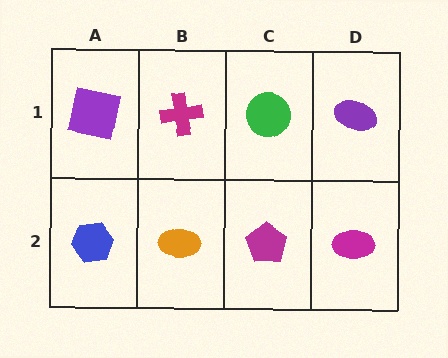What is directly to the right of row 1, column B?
A green circle.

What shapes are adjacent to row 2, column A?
A purple square (row 1, column A), an orange ellipse (row 2, column B).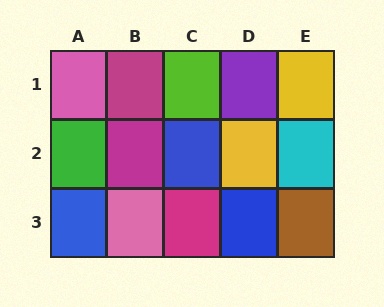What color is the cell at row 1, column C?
Lime.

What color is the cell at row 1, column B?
Magenta.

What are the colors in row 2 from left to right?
Green, magenta, blue, yellow, cyan.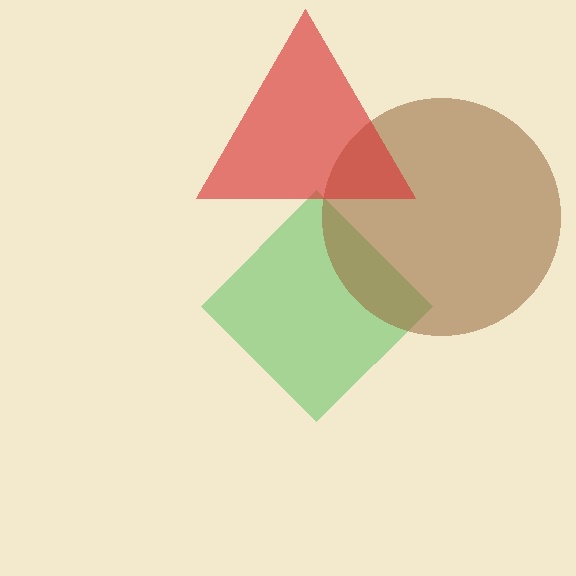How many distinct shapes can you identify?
There are 3 distinct shapes: a green diamond, a brown circle, a red triangle.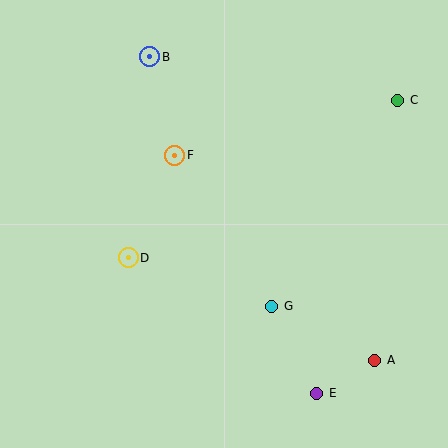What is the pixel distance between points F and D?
The distance between F and D is 113 pixels.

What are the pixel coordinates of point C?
Point C is at (398, 100).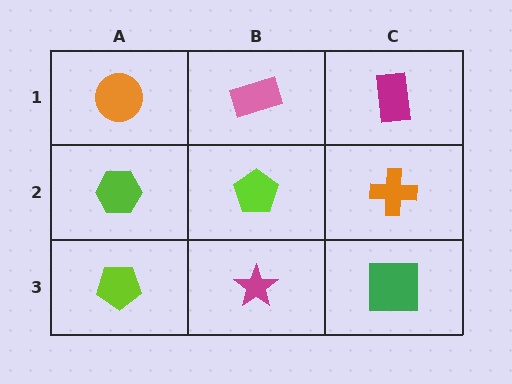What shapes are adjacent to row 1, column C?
An orange cross (row 2, column C), a pink rectangle (row 1, column B).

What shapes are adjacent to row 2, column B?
A pink rectangle (row 1, column B), a magenta star (row 3, column B), a lime hexagon (row 2, column A), an orange cross (row 2, column C).